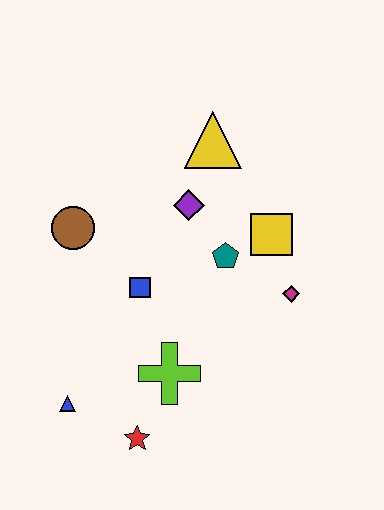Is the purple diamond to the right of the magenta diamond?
No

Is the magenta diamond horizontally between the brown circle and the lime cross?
No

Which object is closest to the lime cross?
The red star is closest to the lime cross.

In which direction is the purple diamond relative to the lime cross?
The purple diamond is above the lime cross.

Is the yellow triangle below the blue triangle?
No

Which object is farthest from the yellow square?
The blue triangle is farthest from the yellow square.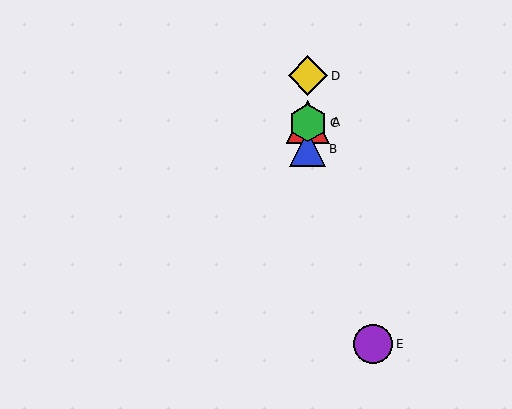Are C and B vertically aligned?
Yes, both are at x≈308.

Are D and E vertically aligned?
No, D is at x≈308 and E is at x≈373.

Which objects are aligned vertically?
Objects A, B, C, D are aligned vertically.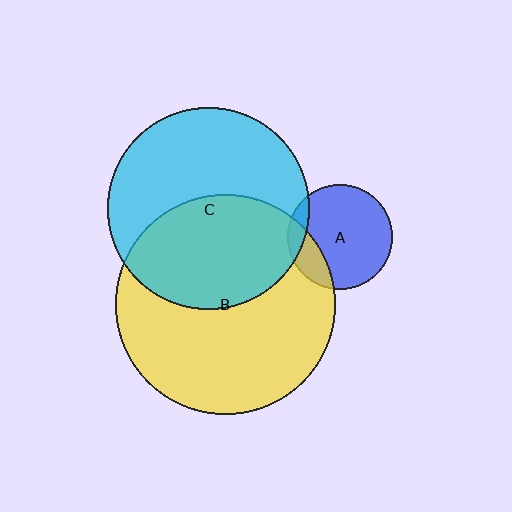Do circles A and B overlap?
Yes.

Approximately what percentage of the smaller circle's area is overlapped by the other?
Approximately 20%.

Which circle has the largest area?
Circle B (yellow).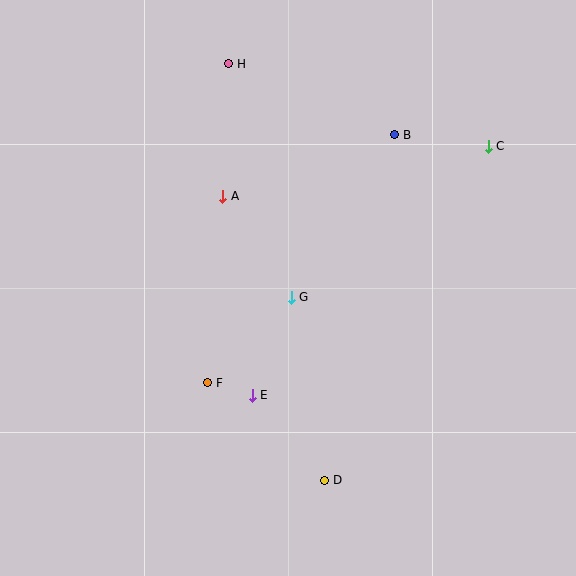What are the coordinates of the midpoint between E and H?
The midpoint between E and H is at (241, 230).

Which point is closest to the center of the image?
Point G at (291, 297) is closest to the center.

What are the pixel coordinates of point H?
Point H is at (229, 64).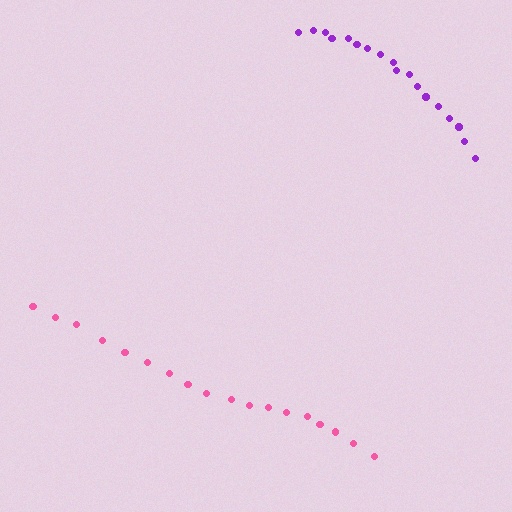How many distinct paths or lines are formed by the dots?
There are 2 distinct paths.